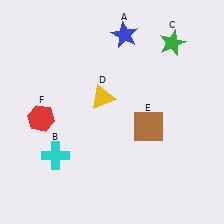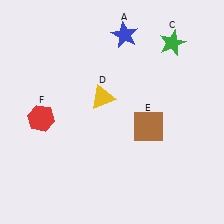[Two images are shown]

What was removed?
The cyan cross (B) was removed in Image 2.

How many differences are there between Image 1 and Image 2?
There is 1 difference between the two images.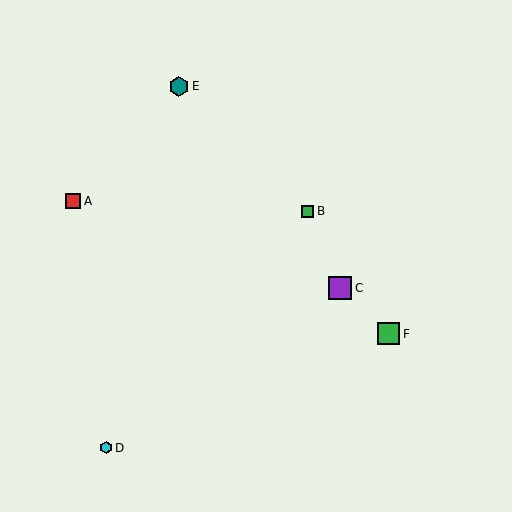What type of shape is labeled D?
Shape D is a cyan hexagon.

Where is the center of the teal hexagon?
The center of the teal hexagon is at (179, 86).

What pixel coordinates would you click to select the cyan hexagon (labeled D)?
Click at (106, 448) to select the cyan hexagon D.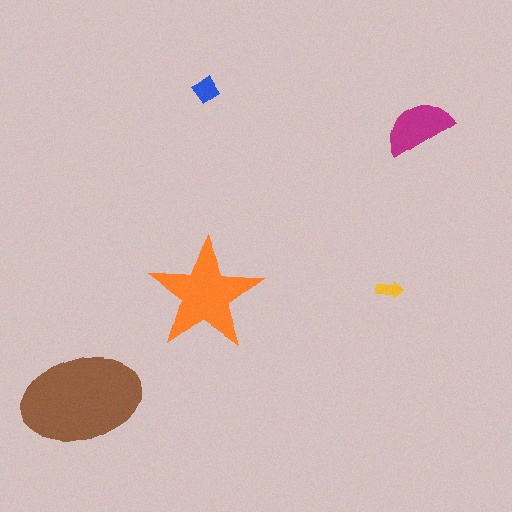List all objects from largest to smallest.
The brown ellipse, the orange star, the magenta semicircle, the blue diamond, the yellow arrow.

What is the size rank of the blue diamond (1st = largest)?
4th.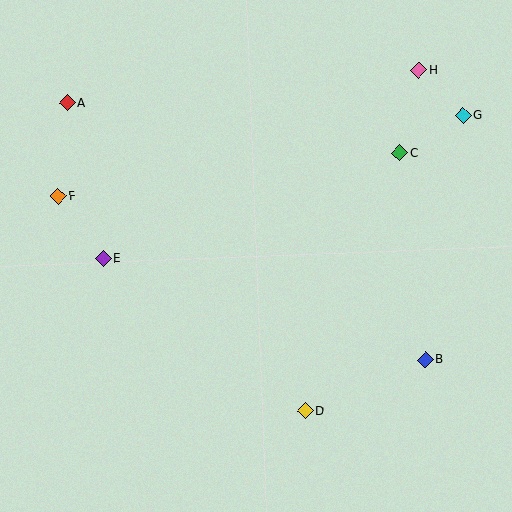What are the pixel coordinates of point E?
Point E is at (103, 259).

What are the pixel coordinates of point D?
Point D is at (305, 411).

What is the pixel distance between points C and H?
The distance between C and H is 85 pixels.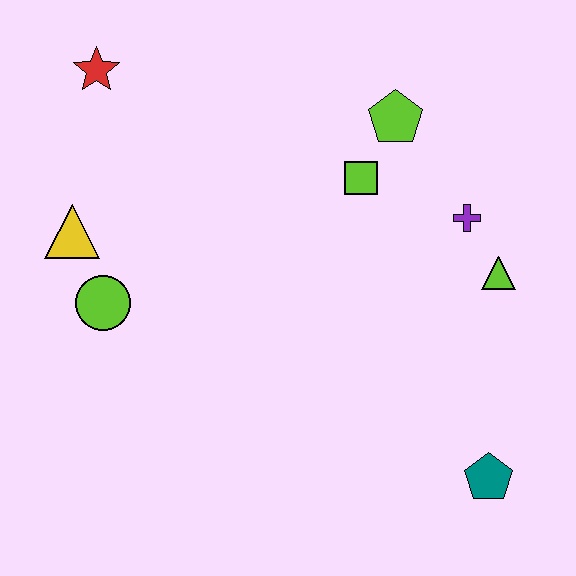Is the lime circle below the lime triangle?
Yes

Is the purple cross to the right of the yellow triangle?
Yes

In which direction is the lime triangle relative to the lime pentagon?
The lime triangle is below the lime pentagon.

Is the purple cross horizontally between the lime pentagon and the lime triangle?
Yes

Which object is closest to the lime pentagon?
The lime square is closest to the lime pentagon.